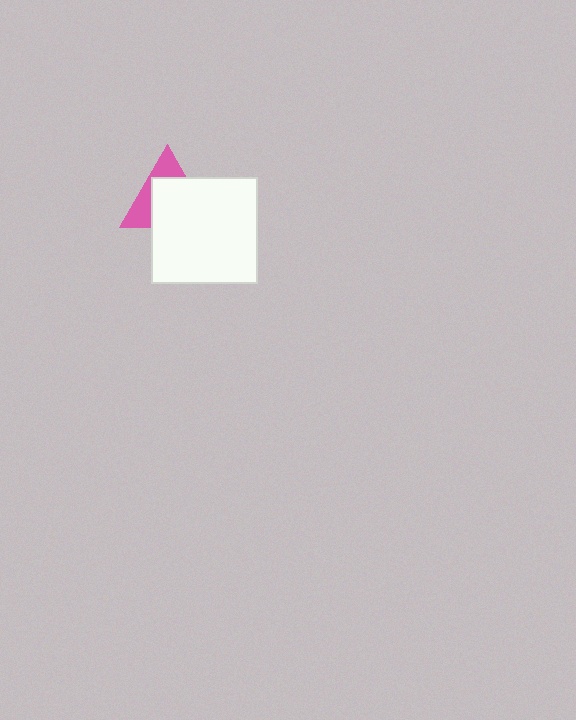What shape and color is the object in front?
The object in front is a white square.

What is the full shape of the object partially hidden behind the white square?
The partially hidden object is a pink triangle.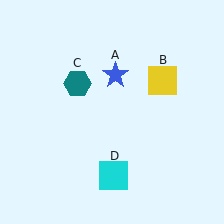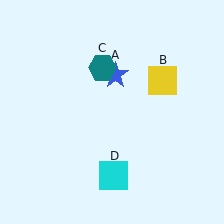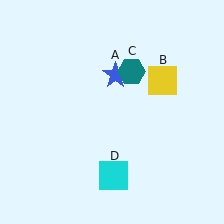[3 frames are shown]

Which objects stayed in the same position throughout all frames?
Blue star (object A) and yellow square (object B) and cyan square (object D) remained stationary.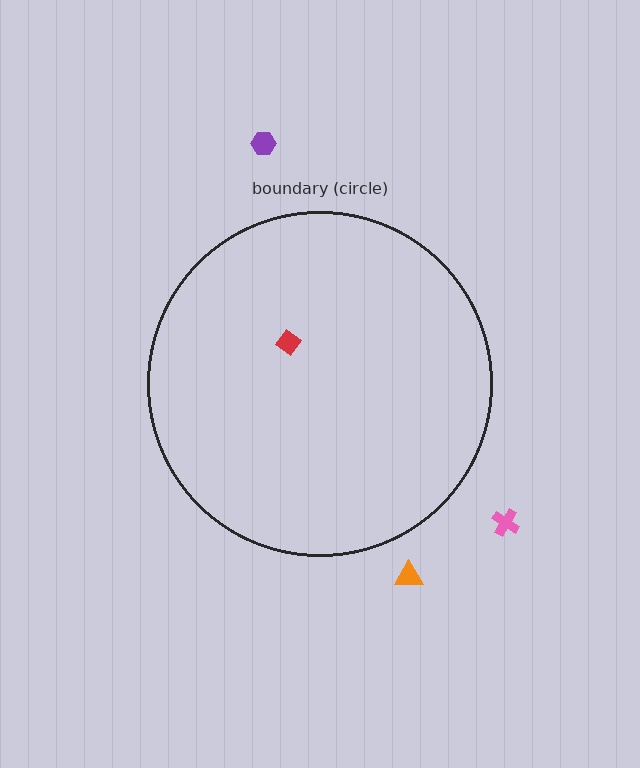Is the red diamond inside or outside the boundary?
Inside.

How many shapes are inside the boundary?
1 inside, 3 outside.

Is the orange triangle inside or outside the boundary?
Outside.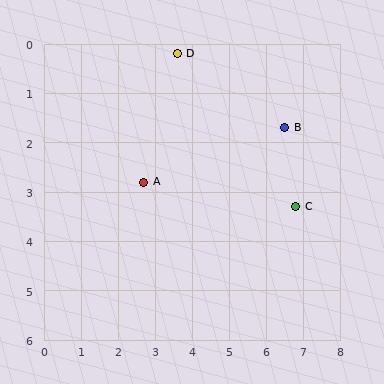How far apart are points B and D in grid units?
Points B and D are about 3.3 grid units apart.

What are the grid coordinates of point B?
Point B is at approximately (6.5, 1.7).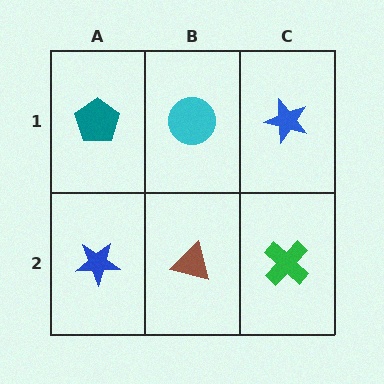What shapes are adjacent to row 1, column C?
A green cross (row 2, column C), a cyan circle (row 1, column B).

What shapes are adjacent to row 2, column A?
A teal pentagon (row 1, column A), a brown triangle (row 2, column B).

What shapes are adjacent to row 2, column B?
A cyan circle (row 1, column B), a blue star (row 2, column A), a green cross (row 2, column C).